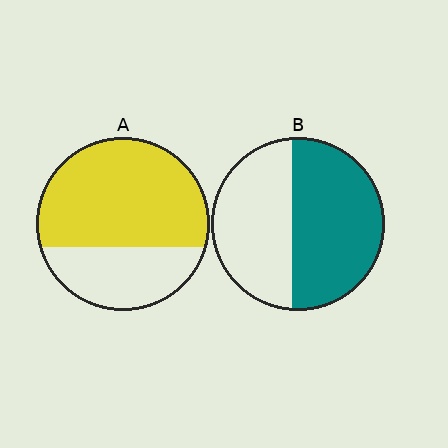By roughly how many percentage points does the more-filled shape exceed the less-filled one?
By roughly 10 percentage points (A over B).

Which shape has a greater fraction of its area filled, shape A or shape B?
Shape A.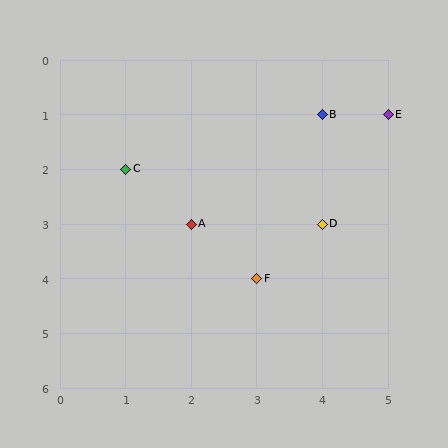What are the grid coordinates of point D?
Point D is at grid coordinates (4, 3).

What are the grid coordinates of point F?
Point F is at grid coordinates (3, 4).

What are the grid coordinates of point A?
Point A is at grid coordinates (2, 3).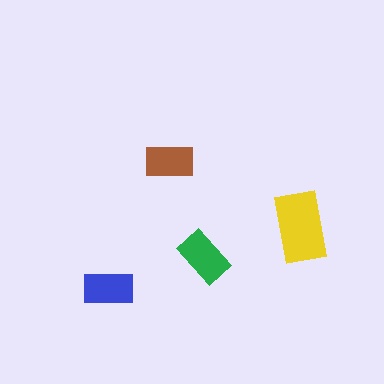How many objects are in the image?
There are 4 objects in the image.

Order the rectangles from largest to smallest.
the yellow one, the green one, the blue one, the brown one.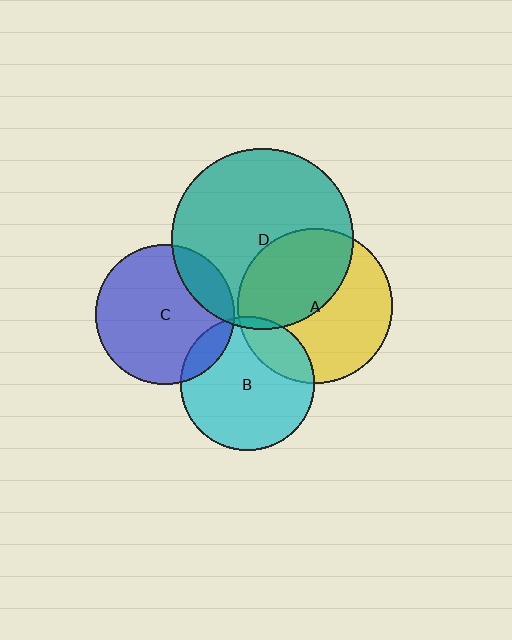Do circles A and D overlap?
Yes.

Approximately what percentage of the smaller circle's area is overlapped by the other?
Approximately 45%.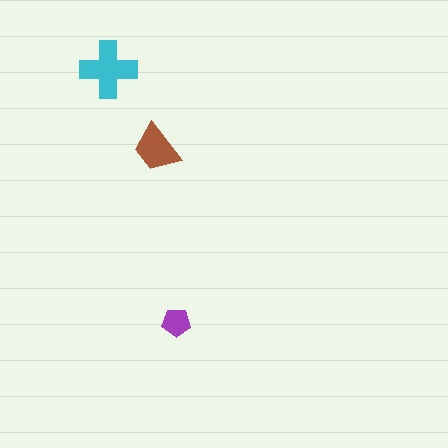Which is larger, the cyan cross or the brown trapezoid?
The cyan cross.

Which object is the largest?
The cyan cross.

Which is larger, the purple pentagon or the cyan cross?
The cyan cross.